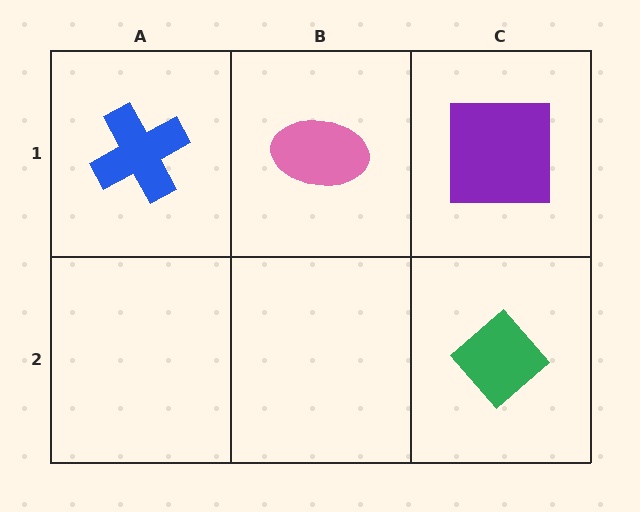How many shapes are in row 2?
1 shape.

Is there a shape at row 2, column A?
No, that cell is empty.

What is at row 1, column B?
A pink ellipse.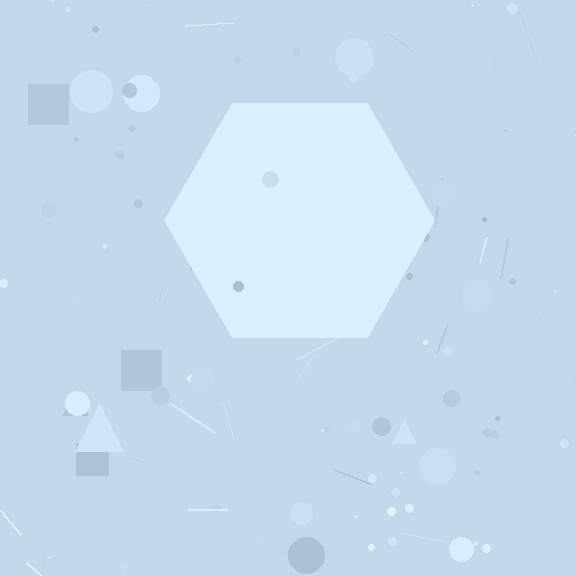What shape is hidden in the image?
A hexagon is hidden in the image.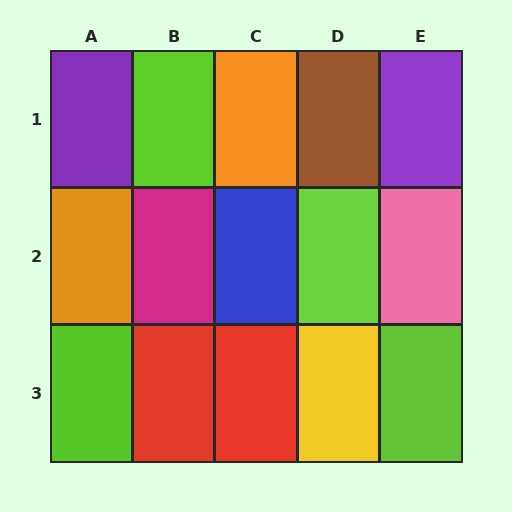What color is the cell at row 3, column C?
Red.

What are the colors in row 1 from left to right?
Purple, lime, orange, brown, purple.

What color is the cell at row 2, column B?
Magenta.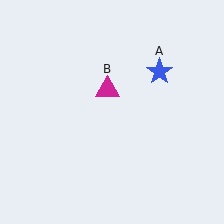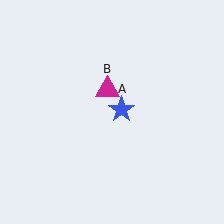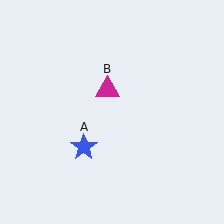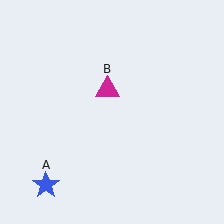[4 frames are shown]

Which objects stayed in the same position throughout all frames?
Magenta triangle (object B) remained stationary.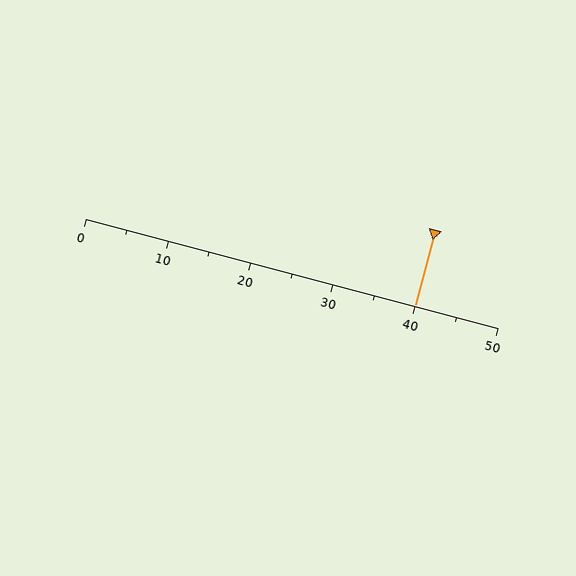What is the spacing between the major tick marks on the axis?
The major ticks are spaced 10 apart.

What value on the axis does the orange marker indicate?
The marker indicates approximately 40.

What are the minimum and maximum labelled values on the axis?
The axis runs from 0 to 50.